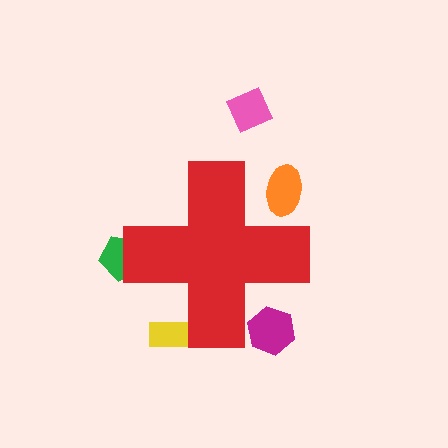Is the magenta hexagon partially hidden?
Yes, the magenta hexagon is partially hidden behind the red cross.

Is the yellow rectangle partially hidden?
Yes, the yellow rectangle is partially hidden behind the red cross.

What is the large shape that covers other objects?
A red cross.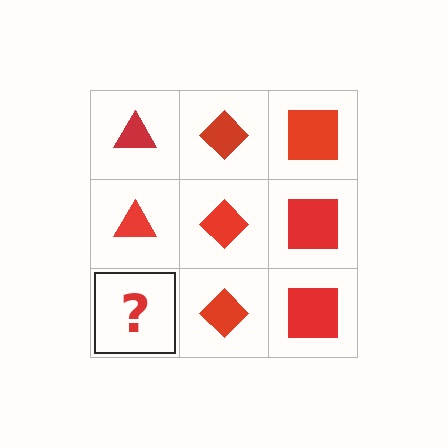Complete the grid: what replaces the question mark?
The question mark should be replaced with a red triangle.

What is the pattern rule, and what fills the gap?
The rule is that each column has a consistent shape. The gap should be filled with a red triangle.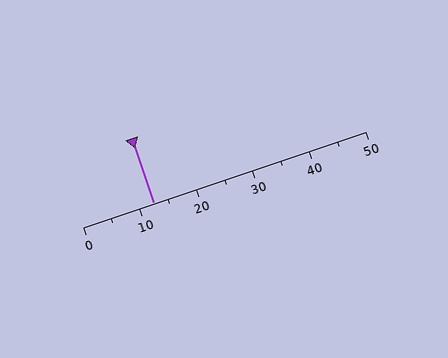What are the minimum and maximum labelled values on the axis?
The axis runs from 0 to 50.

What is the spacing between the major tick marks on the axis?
The major ticks are spaced 10 apart.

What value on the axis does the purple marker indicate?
The marker indicates approximately 12.5.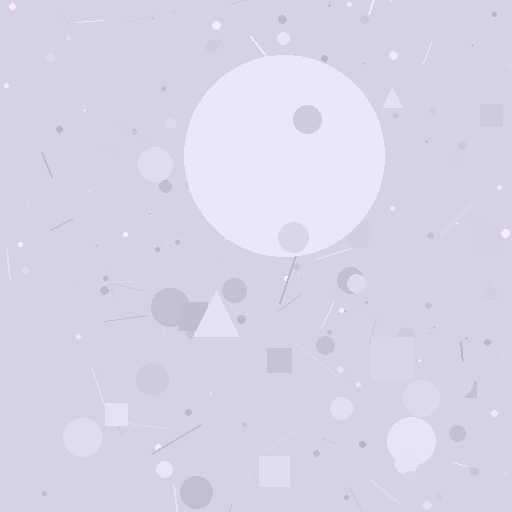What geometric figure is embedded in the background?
A circle is embedded in the background.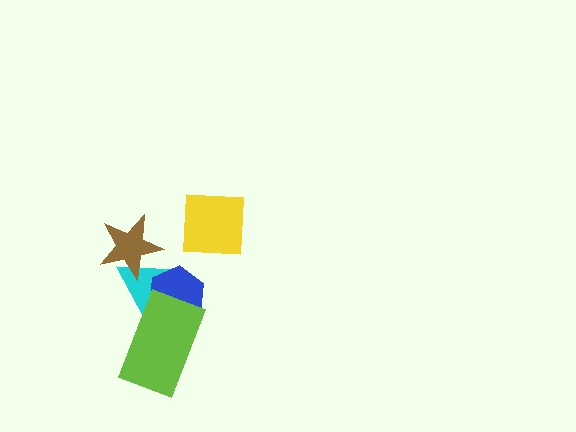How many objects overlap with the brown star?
1 object overlaps with the brown star.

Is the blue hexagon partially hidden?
Yes, it is partially covered by another shape.